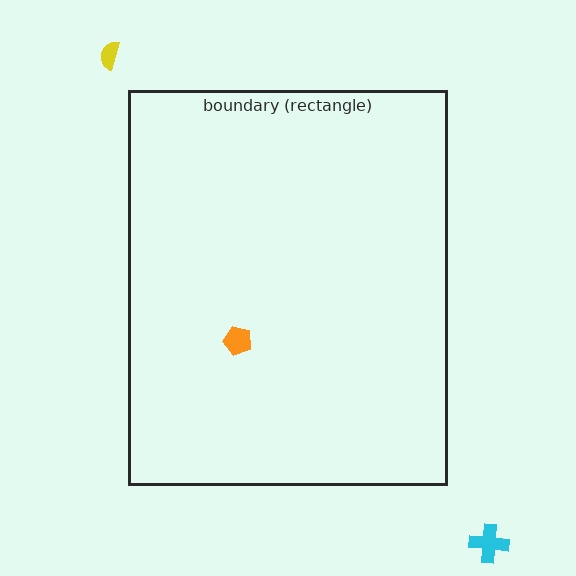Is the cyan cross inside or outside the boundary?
Outside.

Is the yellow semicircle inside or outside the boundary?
Outside.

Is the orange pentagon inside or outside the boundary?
Inside.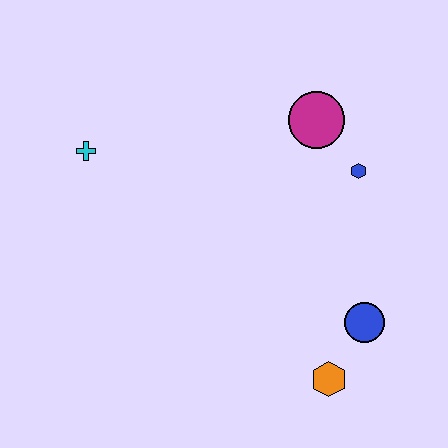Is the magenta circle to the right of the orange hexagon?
No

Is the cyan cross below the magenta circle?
Yes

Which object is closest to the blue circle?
The orange hexagon is closest to the blue circle.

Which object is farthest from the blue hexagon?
The cyan cross is farthest from the blue hexagon.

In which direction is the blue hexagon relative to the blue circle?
The blue hexagon is above the blue circle.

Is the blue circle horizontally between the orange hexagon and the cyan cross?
No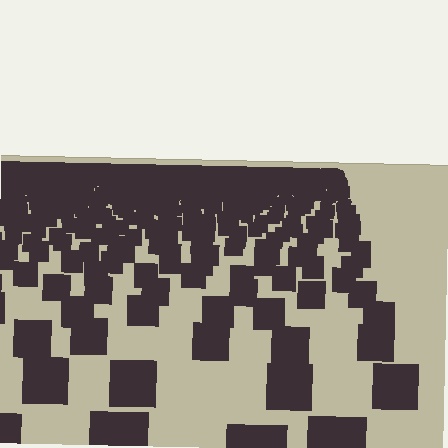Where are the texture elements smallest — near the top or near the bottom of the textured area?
Near the top.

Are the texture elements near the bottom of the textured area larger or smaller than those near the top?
Larger. Near the bottom, elements are closer to the viewer and appear at a bigger on-screen size.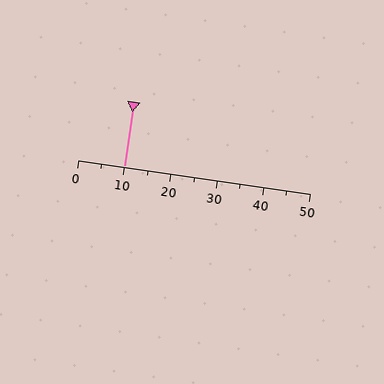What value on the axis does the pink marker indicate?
The marker indicates approximately 10.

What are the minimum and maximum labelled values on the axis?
The axis runs from 0 to 50.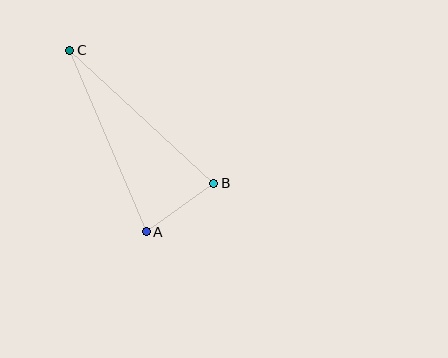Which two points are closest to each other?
Points A and B are closest to each other.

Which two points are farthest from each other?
Points A and C are farthest from each other.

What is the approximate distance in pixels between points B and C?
The distance between B and C is approximately 196 pixels.